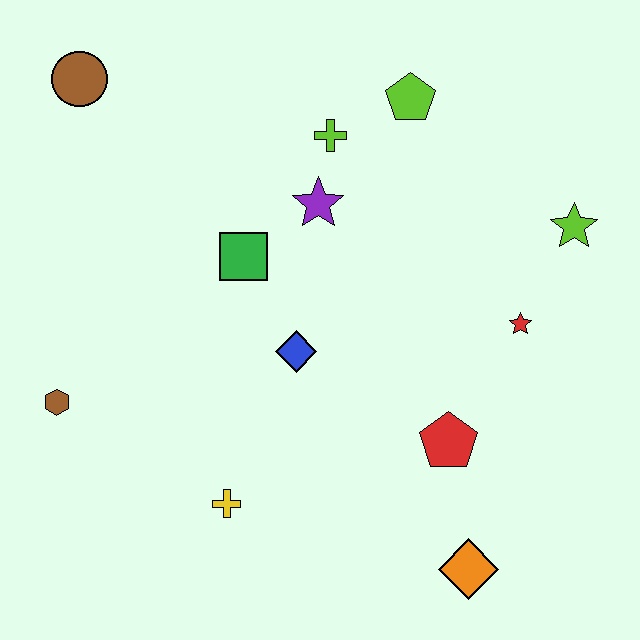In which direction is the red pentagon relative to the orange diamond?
The red pentagon is above the orange diamond.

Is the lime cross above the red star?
Yes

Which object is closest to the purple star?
The lime cross is closest to the purple star.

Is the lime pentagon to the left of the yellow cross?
No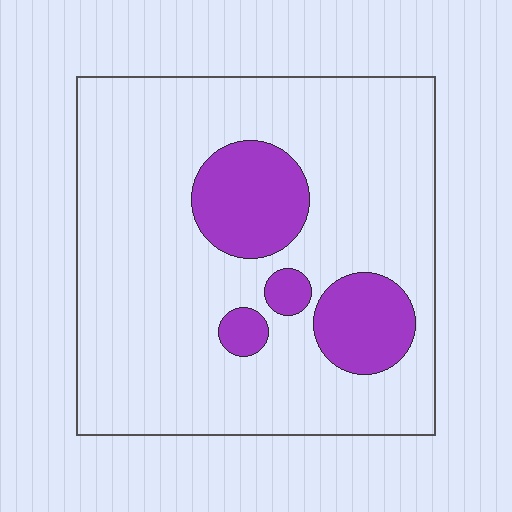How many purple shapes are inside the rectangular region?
4.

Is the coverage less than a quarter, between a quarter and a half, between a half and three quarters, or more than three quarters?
Less than a quarter.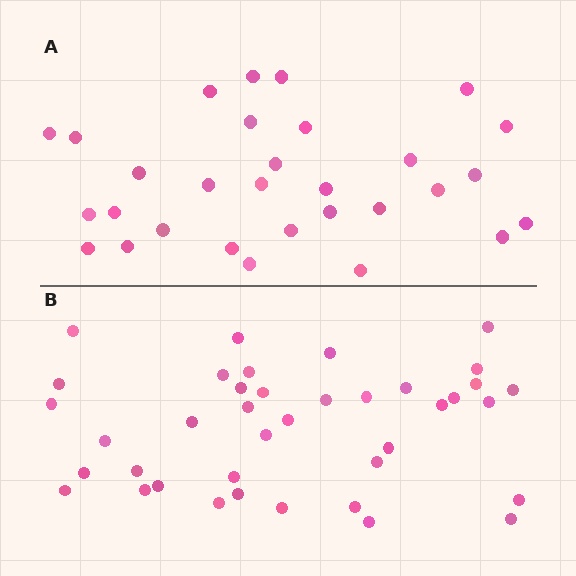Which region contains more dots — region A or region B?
Region B (the bottom region) has more dots.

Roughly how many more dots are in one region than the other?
Region B has roughly 8 or so more dots than region A.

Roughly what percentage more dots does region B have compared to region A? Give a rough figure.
About 30% more.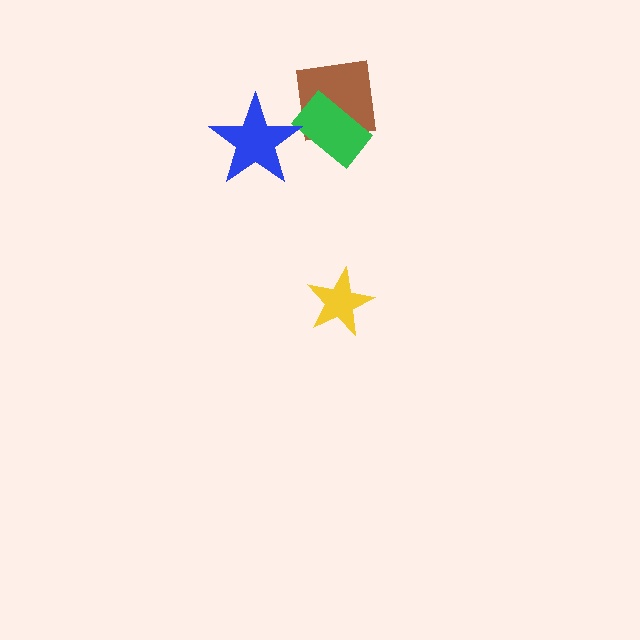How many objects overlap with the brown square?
1 object overlaps with the brown square.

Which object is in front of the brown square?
The green rectangle is in front of the brown square.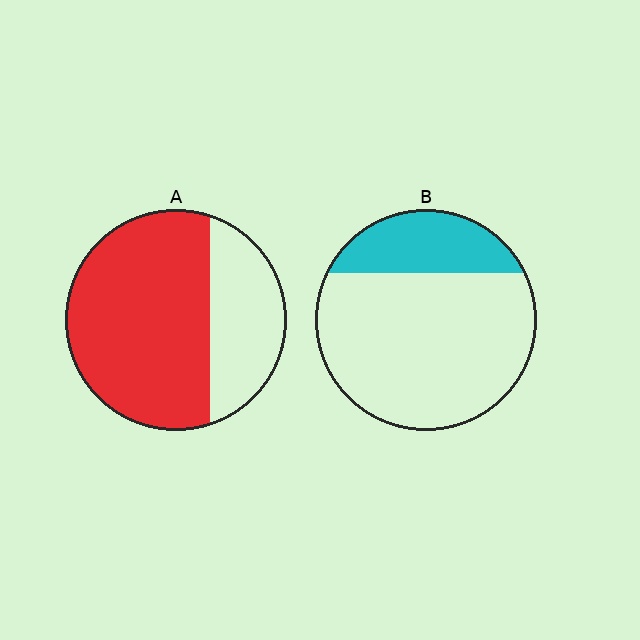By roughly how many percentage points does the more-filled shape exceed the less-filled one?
By roughly 45 percentage points (A over B).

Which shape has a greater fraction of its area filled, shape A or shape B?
Shape A.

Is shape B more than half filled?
No.